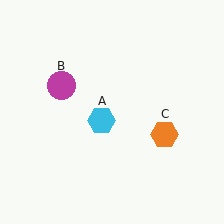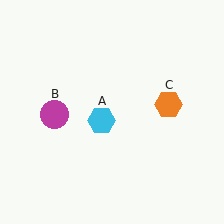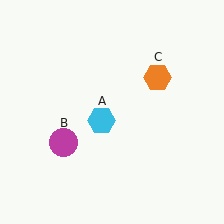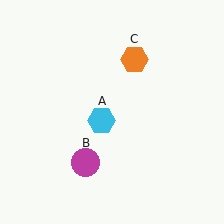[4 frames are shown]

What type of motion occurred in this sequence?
The magenta circle (object B), orange hexagon (object C) rotated counterclockwise around the center of the scene.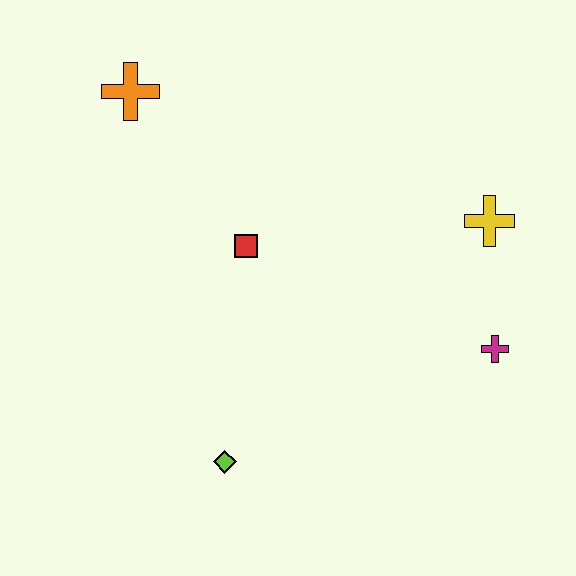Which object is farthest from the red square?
The magenta cross is farthest from the red square.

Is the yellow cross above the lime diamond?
Yes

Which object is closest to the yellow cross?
The magenta cross is closest to the yellow cross.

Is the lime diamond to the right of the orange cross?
Yes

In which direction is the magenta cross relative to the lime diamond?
The magenta cross is to the right of the lime diamond.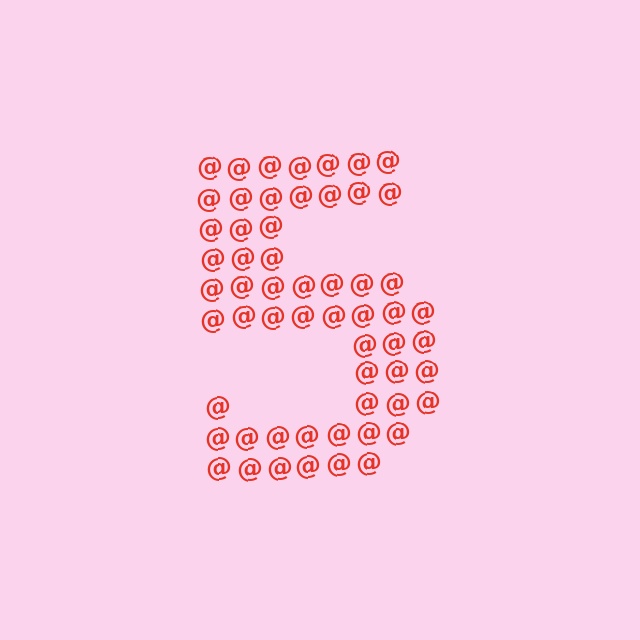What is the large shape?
The large shape is the digit 5.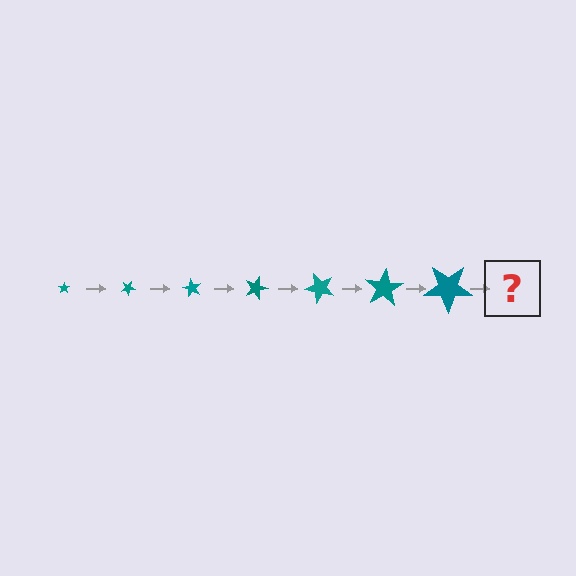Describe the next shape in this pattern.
It should be a star, larger than the previous one and rotated 210 degrees from the start.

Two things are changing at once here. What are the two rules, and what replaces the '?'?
The two rules are that the star grows larger each step and it rotates 30 degrees each step. The '?' should be a star, larger than the previous one and rotated 210 degrees from the start.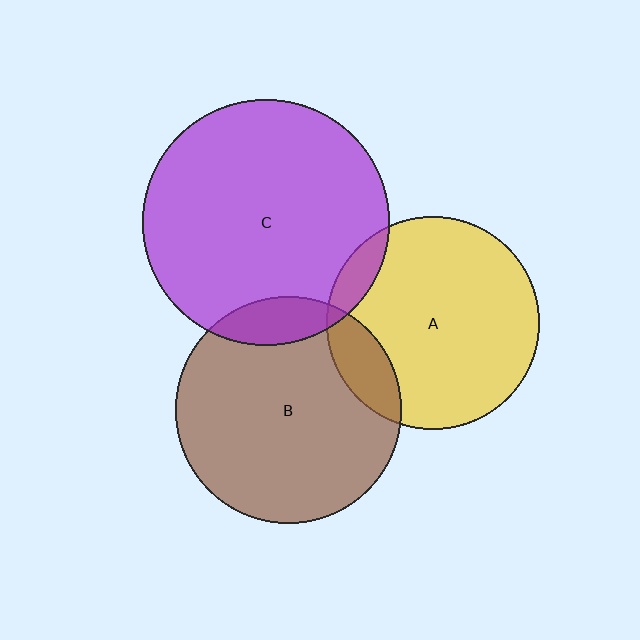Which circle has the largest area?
Circle C (purple).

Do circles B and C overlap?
Yes.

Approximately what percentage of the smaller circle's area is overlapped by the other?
Approximately 10%.